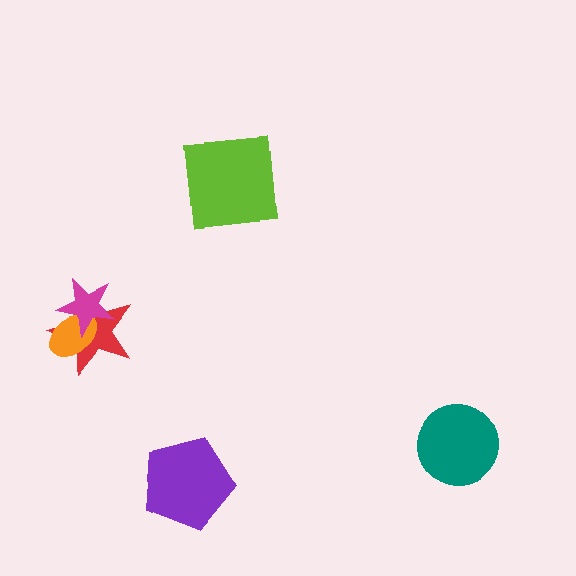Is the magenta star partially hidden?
No, no other shape covers it.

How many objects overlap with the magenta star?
2 objects overlap with the magenta star.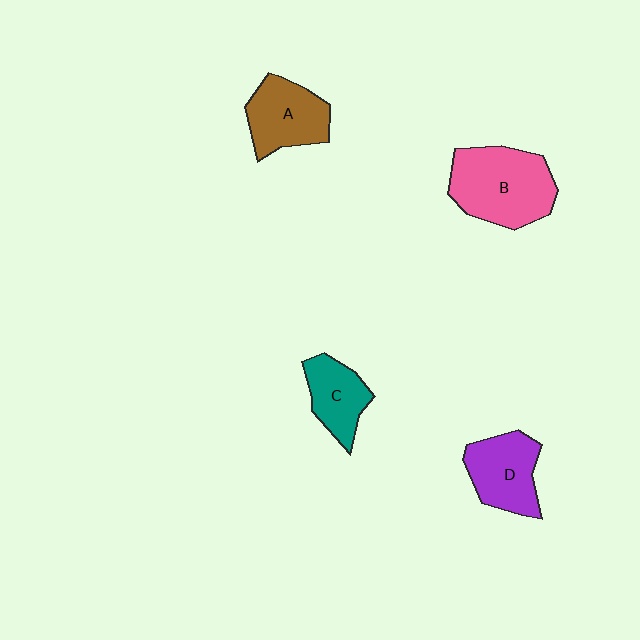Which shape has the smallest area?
Shape C (teal).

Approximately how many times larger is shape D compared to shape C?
Approximately 1.3 times.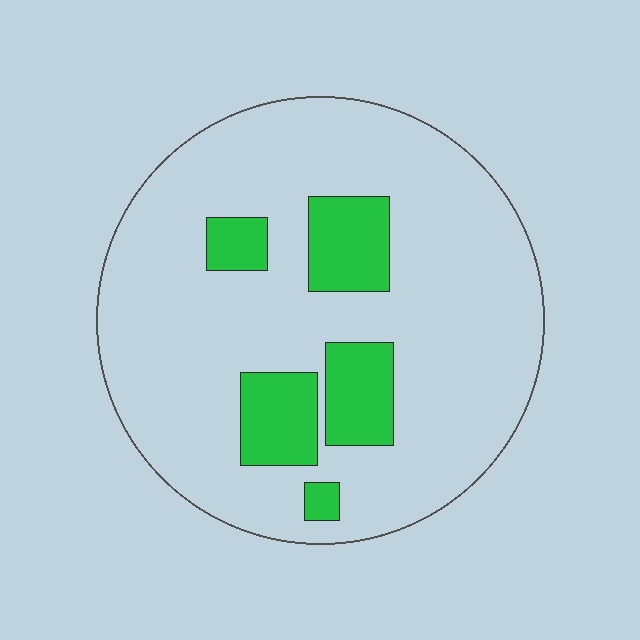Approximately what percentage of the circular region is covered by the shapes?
Approximately 15%.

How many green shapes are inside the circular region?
5.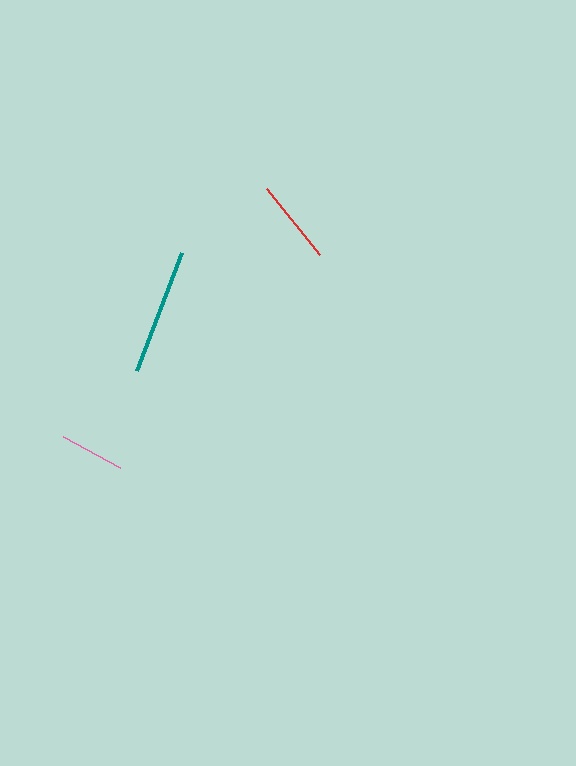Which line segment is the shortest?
The pink line is the shortest at approximately 65 pixels.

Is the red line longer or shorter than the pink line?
The red line is longer than the pink line.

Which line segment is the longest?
The teal line is the longest at approximately 127 pixels.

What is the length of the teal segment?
The teal segment is approximately 127 pixels long.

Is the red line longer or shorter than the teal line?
The teal line is longer than the red line.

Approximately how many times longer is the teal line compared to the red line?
The teal line is approximately 1.5 times the length of the red line.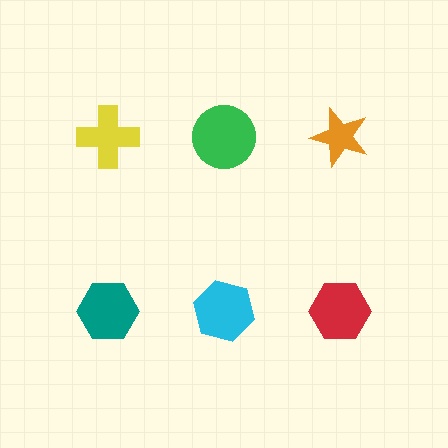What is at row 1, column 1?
A yellow cross.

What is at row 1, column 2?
A green circle.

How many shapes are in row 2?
3 shapes.